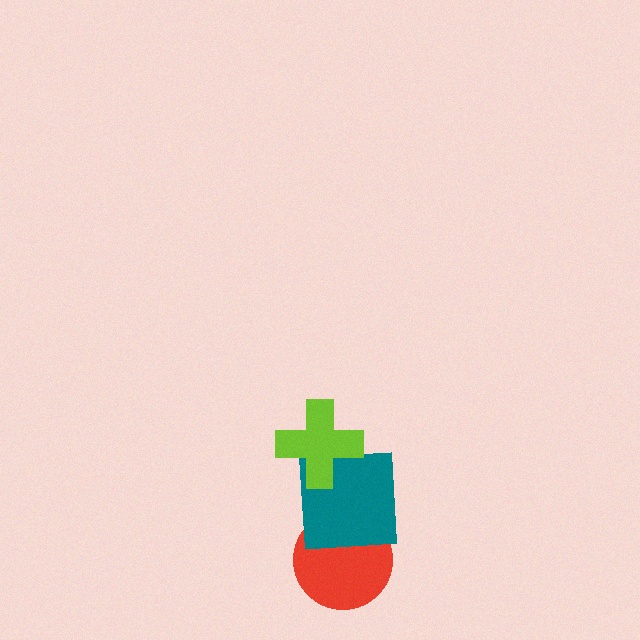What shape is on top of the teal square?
The lime cross is on top of the teal square.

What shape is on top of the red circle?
The teal square is on top of the red circle.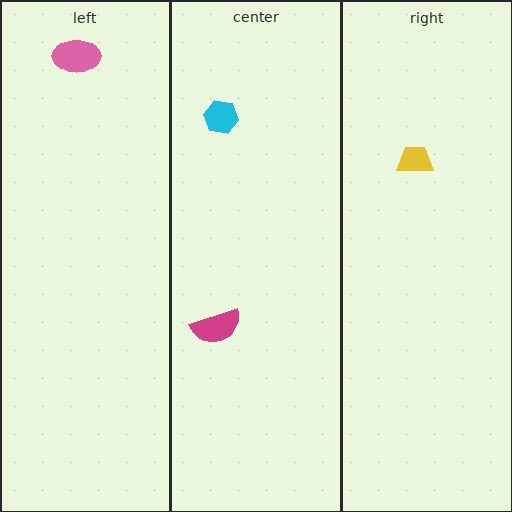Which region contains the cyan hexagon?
The center region.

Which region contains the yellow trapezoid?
The right region.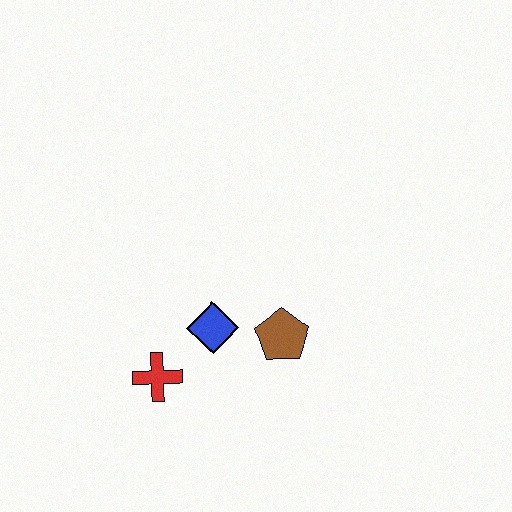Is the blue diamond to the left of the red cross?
No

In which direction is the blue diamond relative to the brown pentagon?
The blue diamond is to the left of the brown pentagon.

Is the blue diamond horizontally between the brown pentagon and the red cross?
Yes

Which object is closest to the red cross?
The blue diamond is closest to the red cross.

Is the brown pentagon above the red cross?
Yes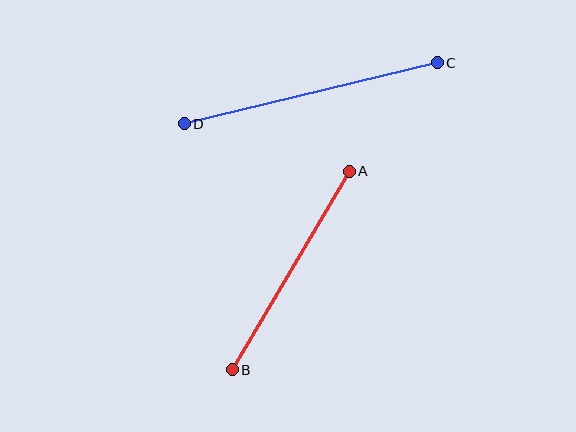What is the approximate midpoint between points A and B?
The midpoint is at approximately (291, 271) pixels.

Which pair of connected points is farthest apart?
Points C and D are farthest apart.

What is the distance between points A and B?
The distance is approximately 231 pixels.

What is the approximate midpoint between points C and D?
The midpoint is at approximately (311, 93) pixels.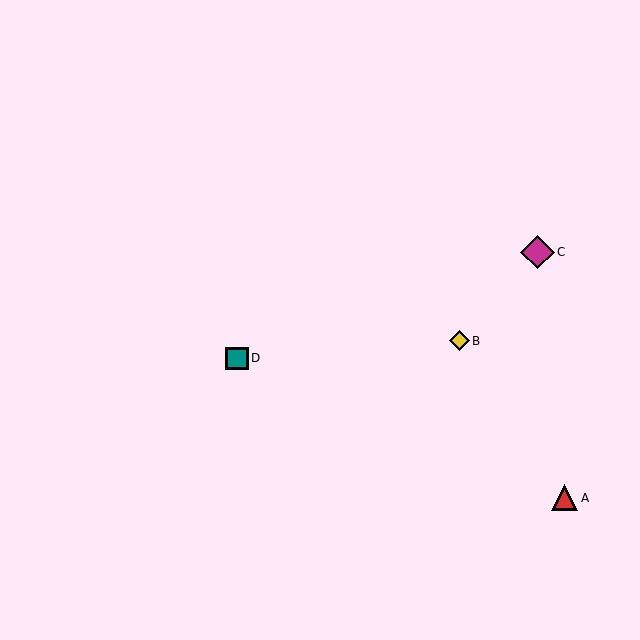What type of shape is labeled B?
Shape B is a yellow diamond.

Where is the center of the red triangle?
The center of the red triangle is at (565, 498).